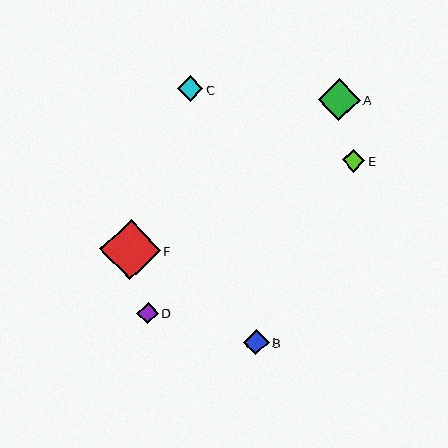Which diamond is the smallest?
Diamond D is the smallest with a size of approximately 21 pixels.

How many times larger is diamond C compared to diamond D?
Diamond C is approximately 1.2 times the size of diamond D.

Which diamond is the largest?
Diamond F is the largest with a size of approximately 60 pixels.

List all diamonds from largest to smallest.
From largest to smallest: F, A, C, B, E, D.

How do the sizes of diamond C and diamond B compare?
Diamond C and diamond B are approximately the same size.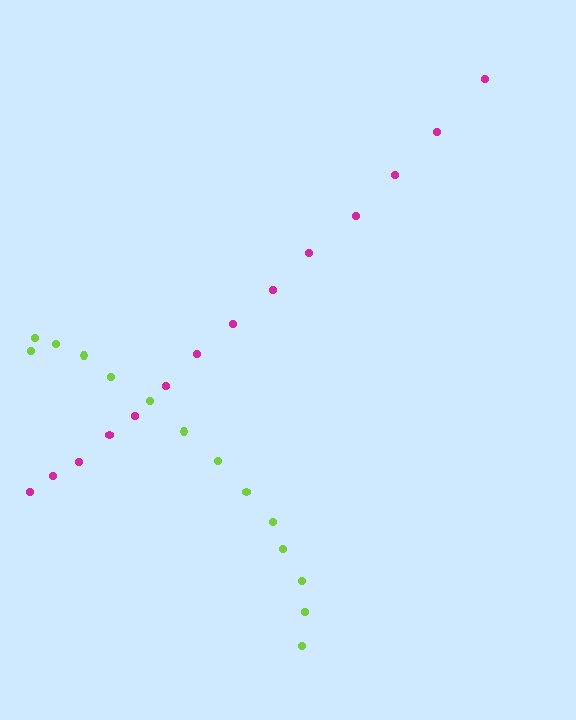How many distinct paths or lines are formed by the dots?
There are 2 distinct paths.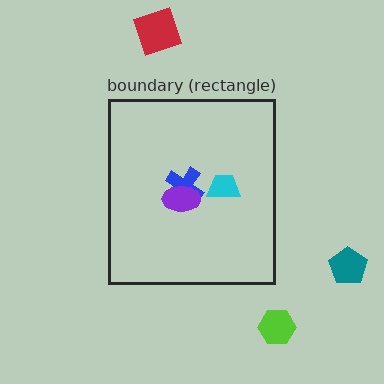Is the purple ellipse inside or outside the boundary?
Inside.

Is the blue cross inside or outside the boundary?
Inside.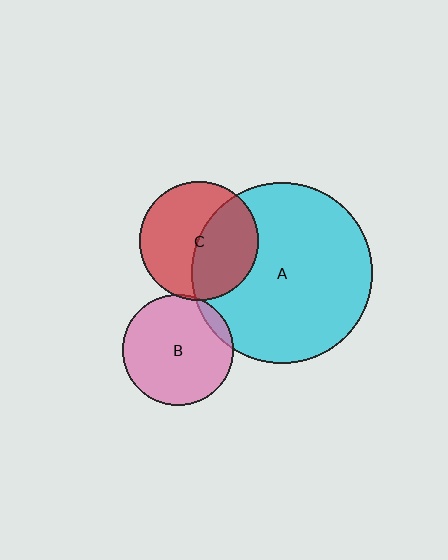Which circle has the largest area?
Circle A (cyan).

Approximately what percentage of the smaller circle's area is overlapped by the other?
Approximately 5%.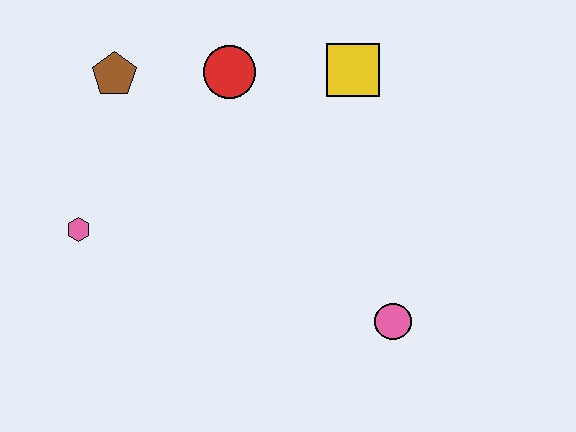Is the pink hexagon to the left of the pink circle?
Yes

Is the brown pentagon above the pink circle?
Yes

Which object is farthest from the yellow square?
The pink hexagon is farthest from the yellow square.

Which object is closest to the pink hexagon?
The brown pentagon is closest to the pink hexagon.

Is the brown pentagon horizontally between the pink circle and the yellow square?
No